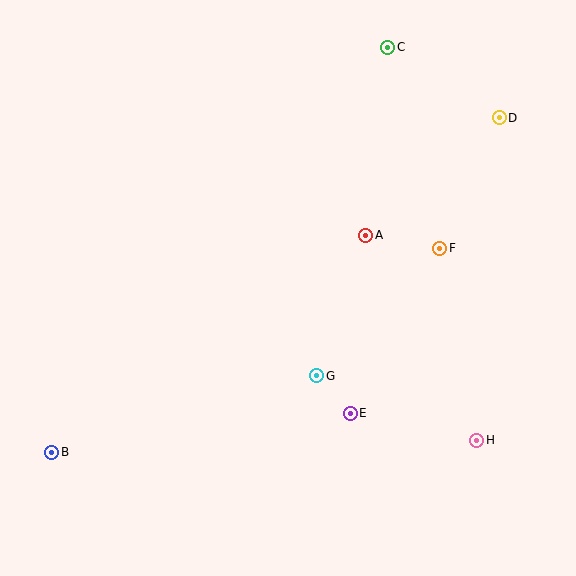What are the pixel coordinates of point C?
Point C is at (388, 47).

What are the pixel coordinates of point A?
Point A is at (366, 235).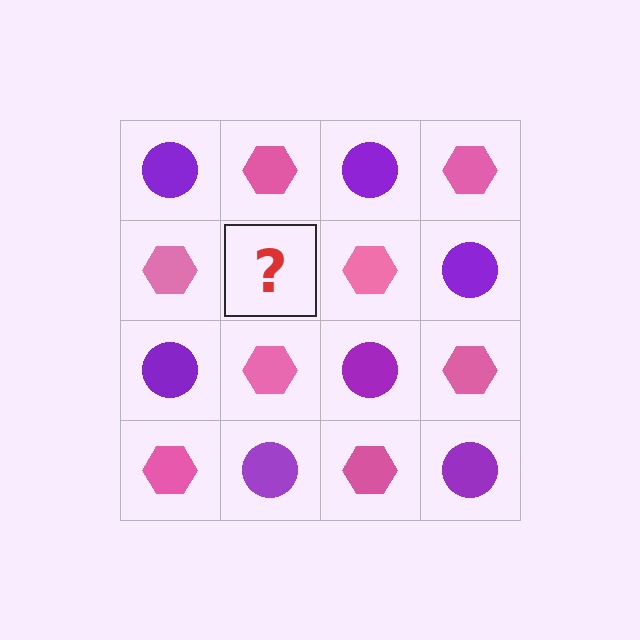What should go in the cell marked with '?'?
The missing cell should contain a purple circle.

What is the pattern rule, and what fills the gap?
The rule is that it alternates purple circle and pink hexagon in a checkerboard pattern. The gap should be filled with a purple circle.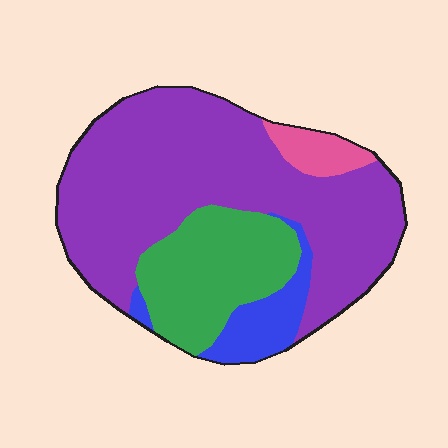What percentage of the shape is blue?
Blue covers roughly 10% of the shape.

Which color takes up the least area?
Pink, at roughly 5%.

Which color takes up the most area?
Purple, at roughly 65%.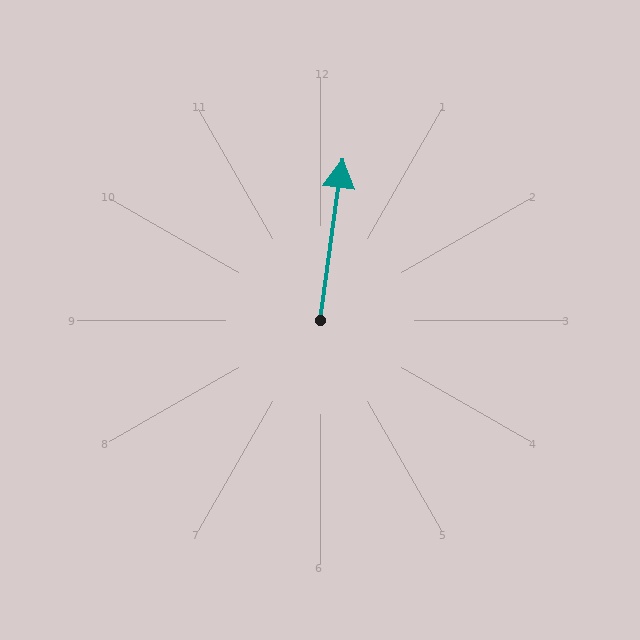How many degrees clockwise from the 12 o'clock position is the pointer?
Approximately 8 degrees.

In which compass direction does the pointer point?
North.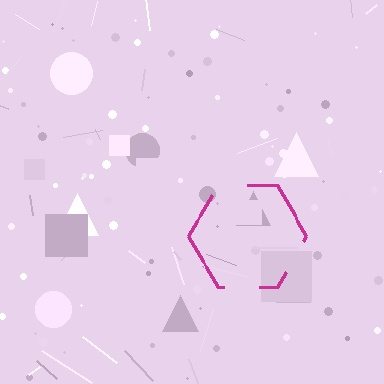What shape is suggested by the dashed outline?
The dashed outline suggests a hexagon.